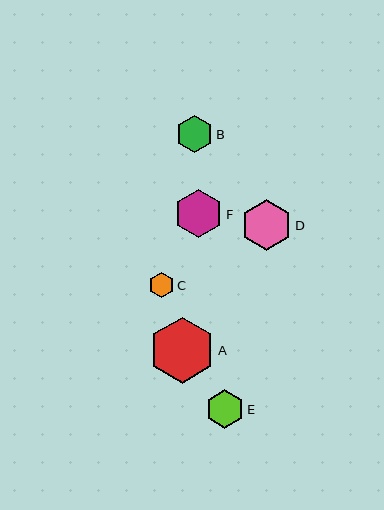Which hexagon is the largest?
Hexagon A is the largest with a size of approximately 66 pixels.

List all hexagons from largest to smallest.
From largest to smallest: A, D, F, E, B, C.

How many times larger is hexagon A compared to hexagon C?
Hexagon A is approximately 2.6 times the size of hexagon C.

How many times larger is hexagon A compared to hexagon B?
Hexagon A is approximately 1.8 times the size of hexagon B.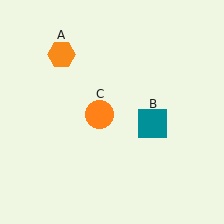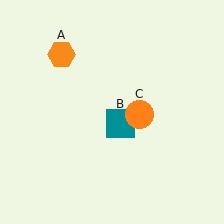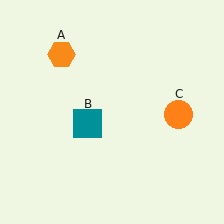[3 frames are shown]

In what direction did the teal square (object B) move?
The teal square (object B) moved left.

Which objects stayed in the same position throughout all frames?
Orange hexagon (object A) remained stationary.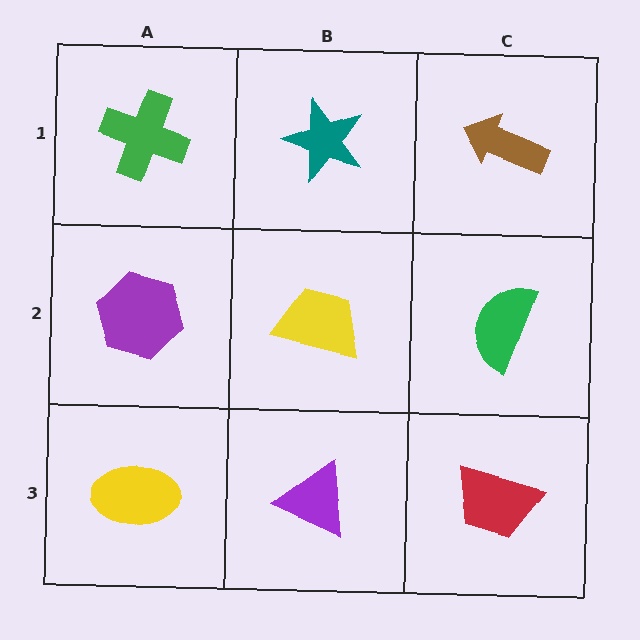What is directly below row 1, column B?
A yellow trapezoid.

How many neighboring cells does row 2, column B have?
4.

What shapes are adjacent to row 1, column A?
A purple hexagon (row 2, column A), a teal star (row 1, column B).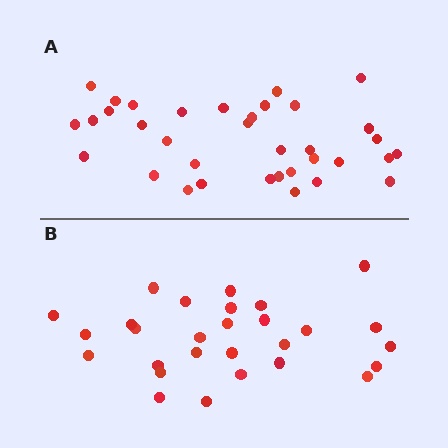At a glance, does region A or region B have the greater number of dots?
Region A (the top region) has more dots.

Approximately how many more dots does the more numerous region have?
Region A has roughly 8 or so more dots than region B.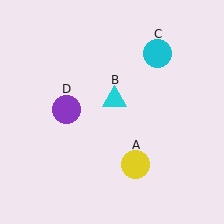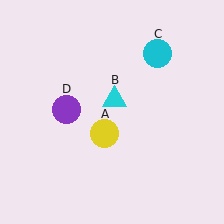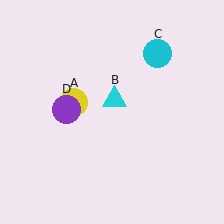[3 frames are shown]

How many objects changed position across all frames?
1 object changed position: yellow circle (object A).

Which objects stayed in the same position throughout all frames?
Cyan triangle (object B) and cyan circle (object C) and purple circle (object D) remained stationary.